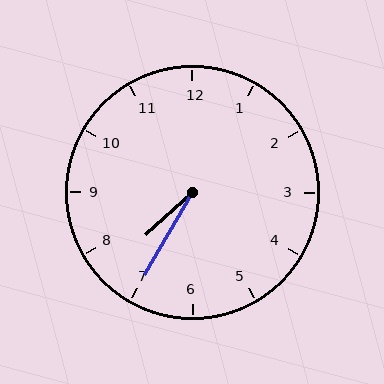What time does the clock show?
7:35.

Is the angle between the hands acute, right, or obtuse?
It is acute.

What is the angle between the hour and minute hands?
Approximately 18 degrees.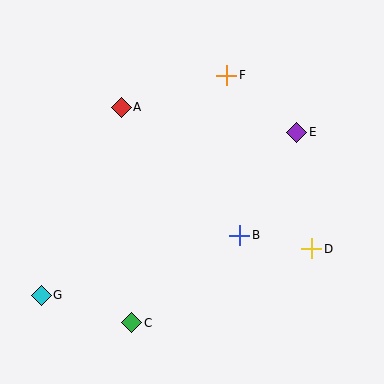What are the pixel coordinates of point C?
Point C is at (132, 323).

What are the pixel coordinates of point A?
Point A is at (121, 107).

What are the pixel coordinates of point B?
Point B is at (240, 235).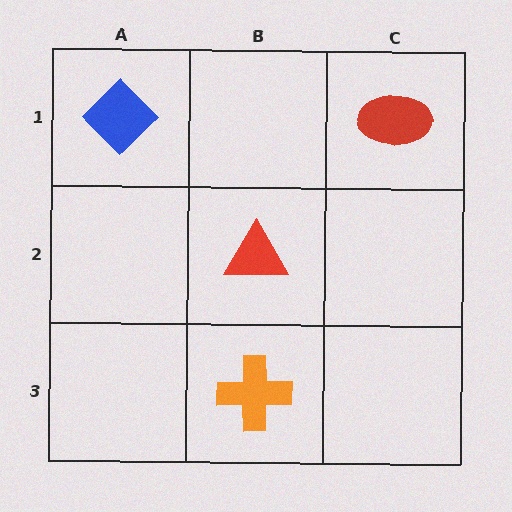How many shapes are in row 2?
1 shape.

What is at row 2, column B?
A red triangle.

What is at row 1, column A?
A blue diamond.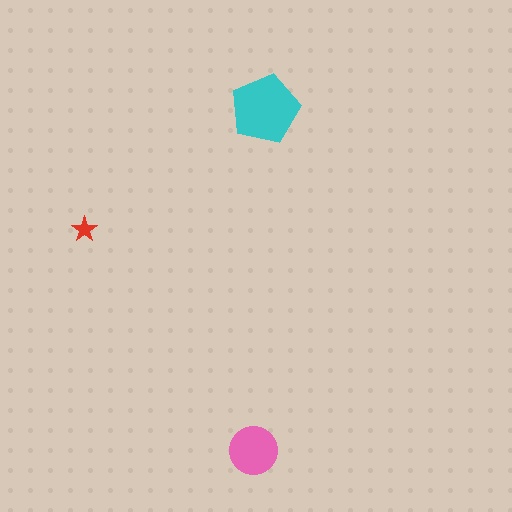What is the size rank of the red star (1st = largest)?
3rd.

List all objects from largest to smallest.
The cyan pentagon, the pink circle, the red star.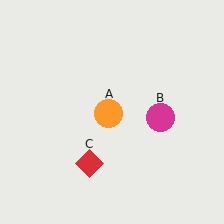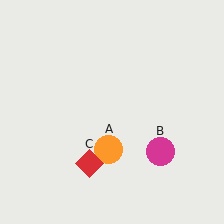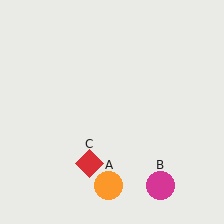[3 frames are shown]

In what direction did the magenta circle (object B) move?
The magenta circle (object B) moved down.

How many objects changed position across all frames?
2 objects changed position: orange circle (object A), magenta circle (object B).